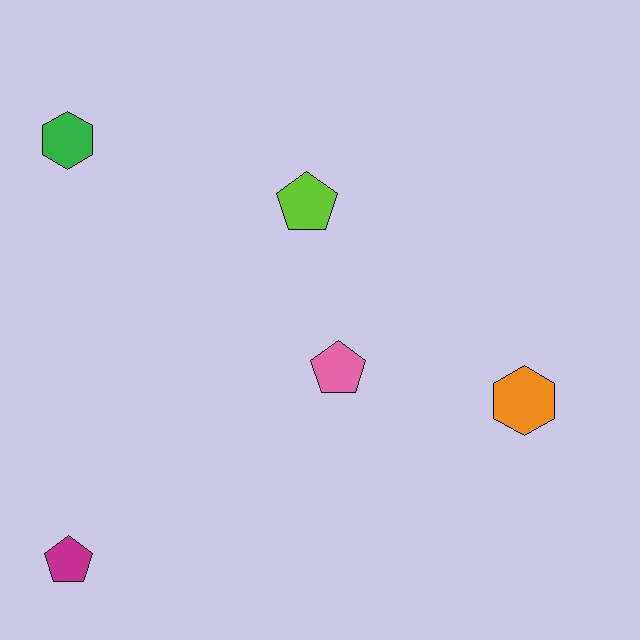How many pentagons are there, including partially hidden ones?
There are 3 pentagons.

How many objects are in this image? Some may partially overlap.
There are 5 objects.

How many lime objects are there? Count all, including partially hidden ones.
There is 1 lime object.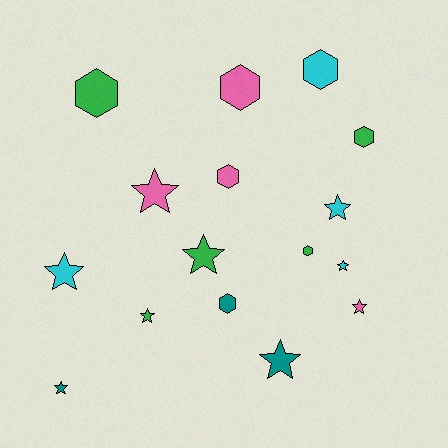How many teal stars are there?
There are 2 teal stars.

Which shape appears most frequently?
Star, with 9 objects.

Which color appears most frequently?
Green, with 5 objects.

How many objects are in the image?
There are 16 objects.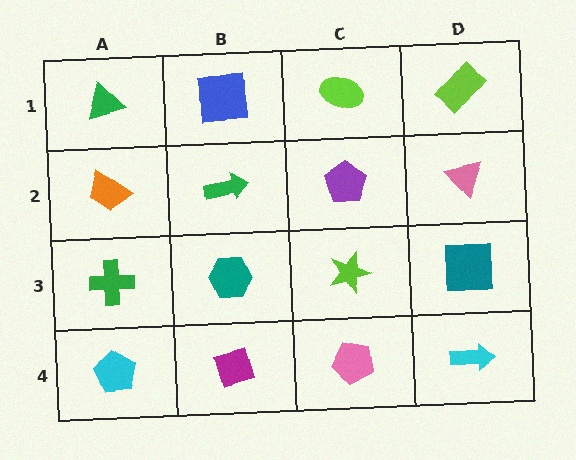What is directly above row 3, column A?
An orange trapezoid.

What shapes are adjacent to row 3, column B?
A green arrow (row 2, column B), a magenta diamond (row 4, column B), a green cross (row 3, column A), a lime star (row 3, column C).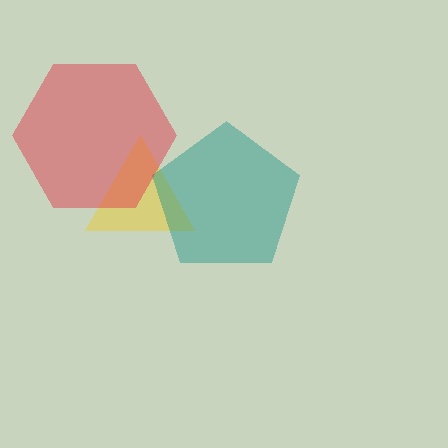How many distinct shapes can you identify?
There are 3 distinct shapes: a yellow triangle, a teal pentagon, a red hexagon.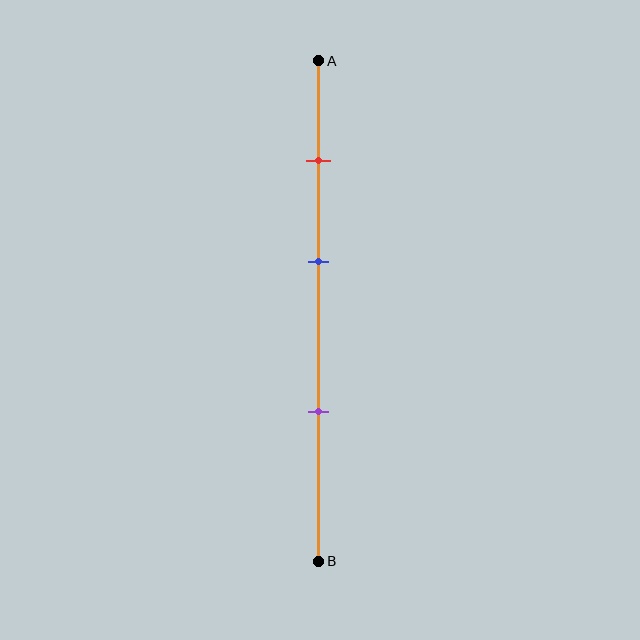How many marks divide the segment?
There are 3 marks dividing the segment.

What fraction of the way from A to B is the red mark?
The red mark is approximately 20% (0.2) of the way from A to B.